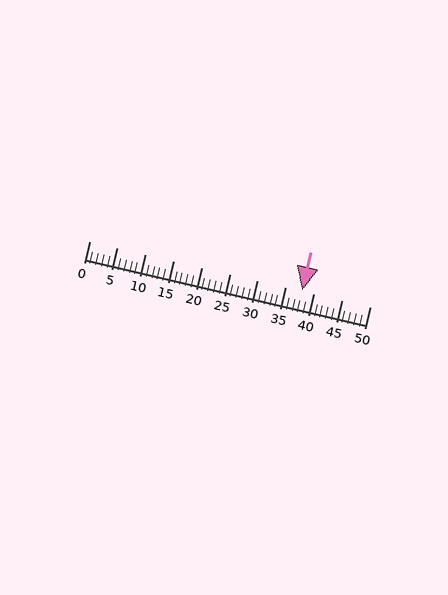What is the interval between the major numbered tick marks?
The major tick marks are spaced 5 units apart.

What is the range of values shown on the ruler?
The ruler shows values from 0 to 50.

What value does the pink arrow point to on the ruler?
The pink arrow points to approximately 38.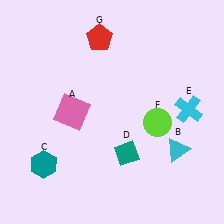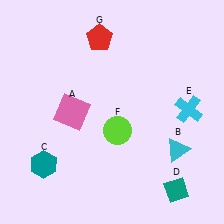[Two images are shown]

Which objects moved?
The objects that moved are: the teal diamond (D), the lime circle (F).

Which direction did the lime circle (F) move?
The lime circle (F) moved left.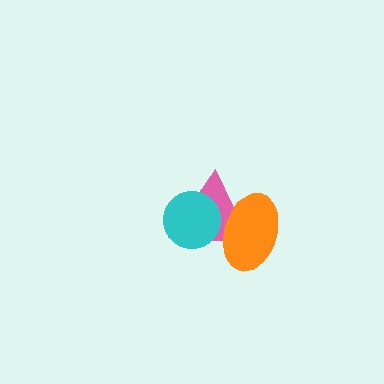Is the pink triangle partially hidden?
Yes, it is partially covered by another shape.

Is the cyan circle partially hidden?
Yes, it is partially covered by another shape.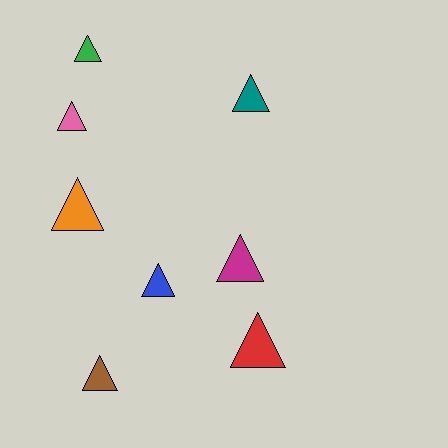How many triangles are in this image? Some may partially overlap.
There are 8 triangles.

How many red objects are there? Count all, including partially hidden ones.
There is 1 red object.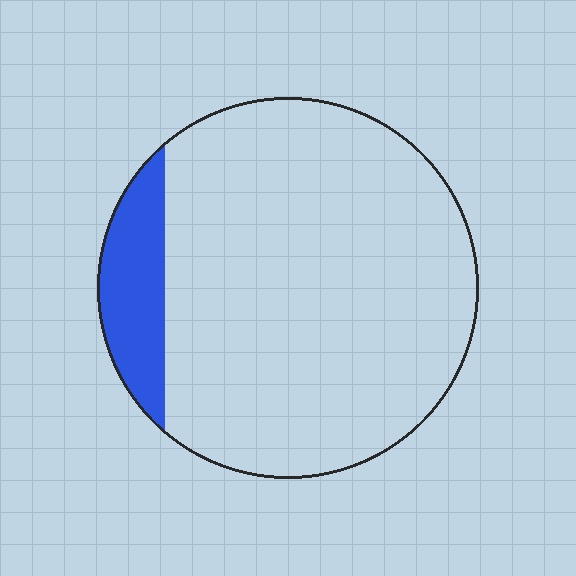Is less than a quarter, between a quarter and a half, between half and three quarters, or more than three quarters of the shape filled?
Less than a quarter.